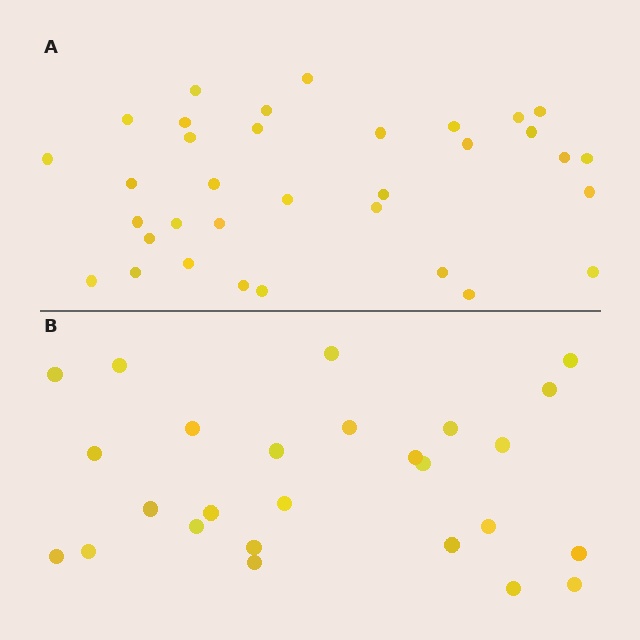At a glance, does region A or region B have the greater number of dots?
Region A (the top region) has more dots.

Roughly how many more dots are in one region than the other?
Region A has roughly 8 or so more dots than region B.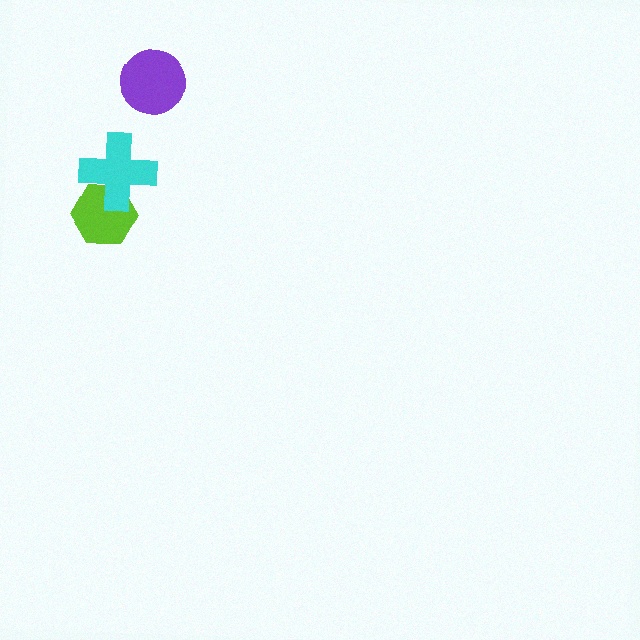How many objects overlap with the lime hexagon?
1 object overlaps with the lime hexagon.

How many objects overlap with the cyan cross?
1 object overlaps with the cyan cross.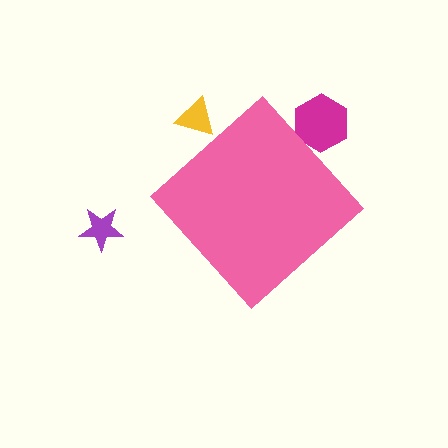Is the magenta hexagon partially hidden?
Yes, the magenta hexagon is partially hidden behind the pink diamond.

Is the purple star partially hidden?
No, the purple star is fully visible.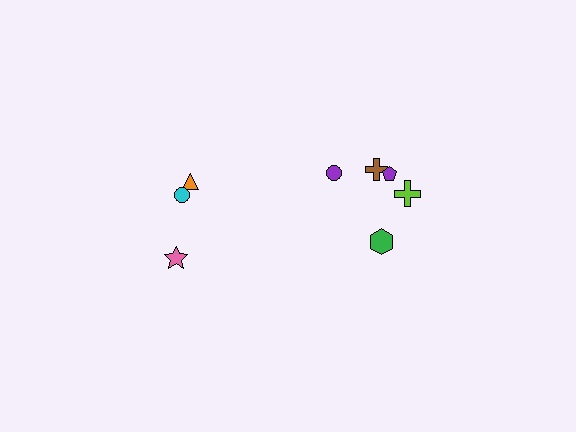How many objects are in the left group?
There are 3 objects.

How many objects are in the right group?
There are 5 objects.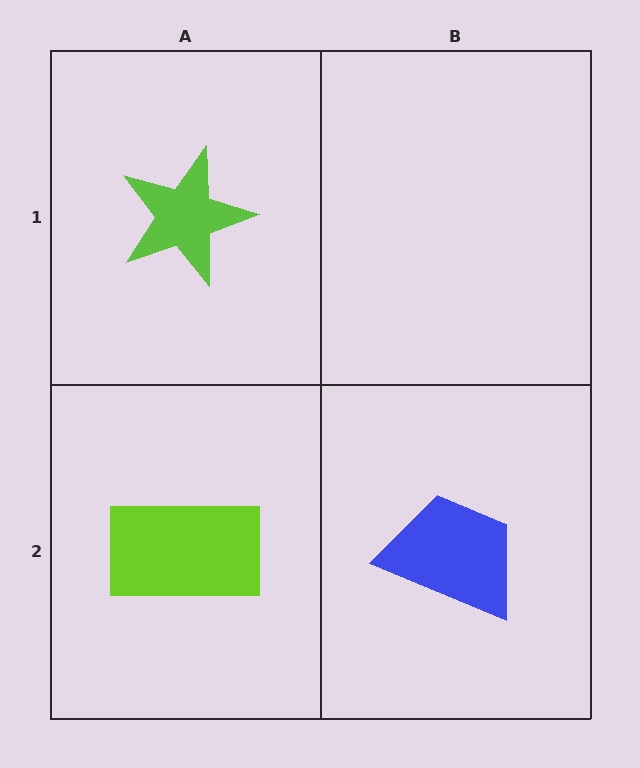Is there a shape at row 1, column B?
No, that cell is empty.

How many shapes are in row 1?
1 shape.